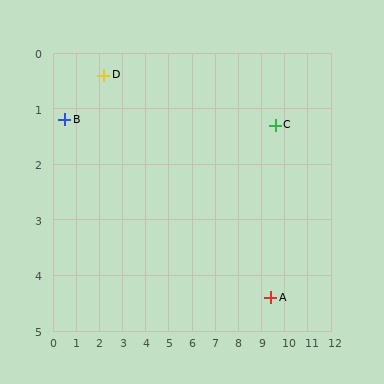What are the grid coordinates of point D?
Point D is at approximately (2.2, 0.4).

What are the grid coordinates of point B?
Point B is at approximately (0.5, 1.2).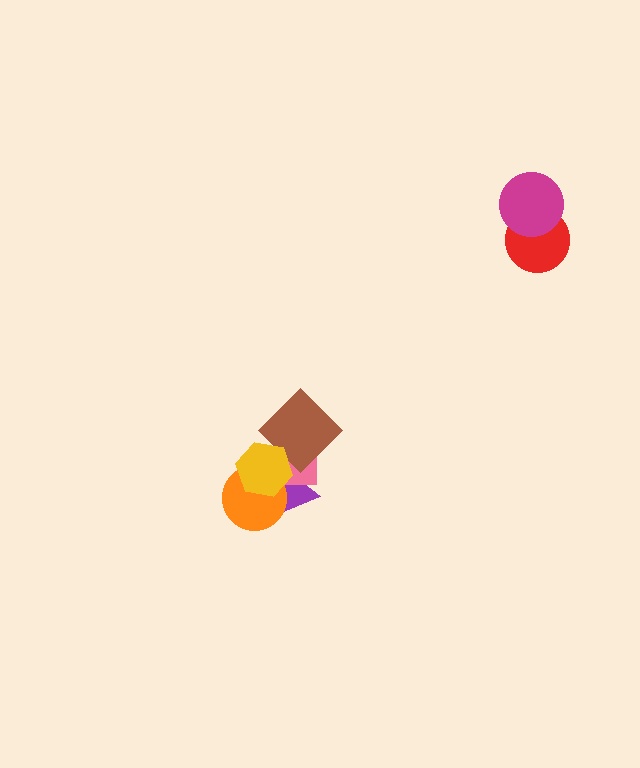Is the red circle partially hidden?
Yes, it is partially covered by another shape.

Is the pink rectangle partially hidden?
Yes, it is partially covered by another shape.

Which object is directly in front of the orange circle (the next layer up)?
The pink rectangle is directly in front of the orange circle.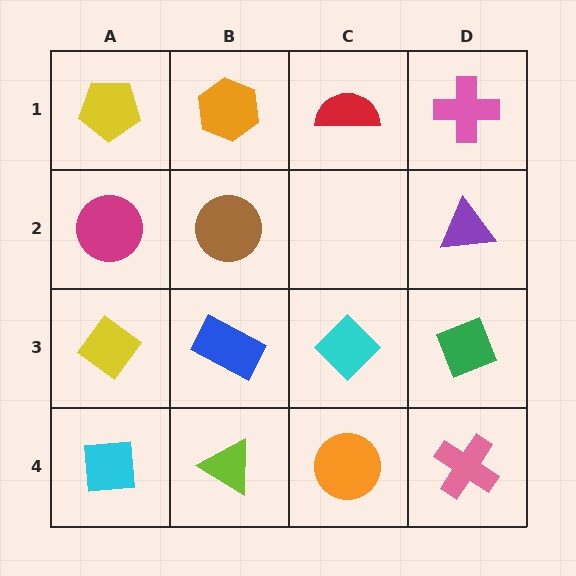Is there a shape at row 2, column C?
No, that cell is empty.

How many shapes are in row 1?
4 shapes.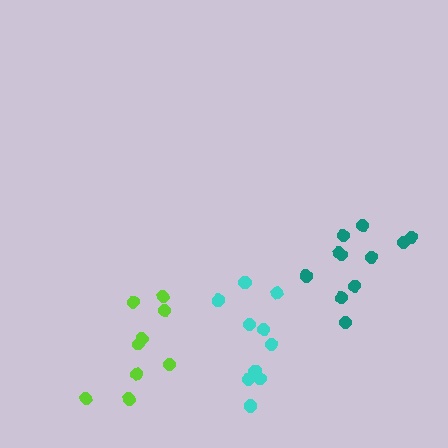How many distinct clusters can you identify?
There are 3 distinct clusters.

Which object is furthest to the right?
The teal cluster is rightmost.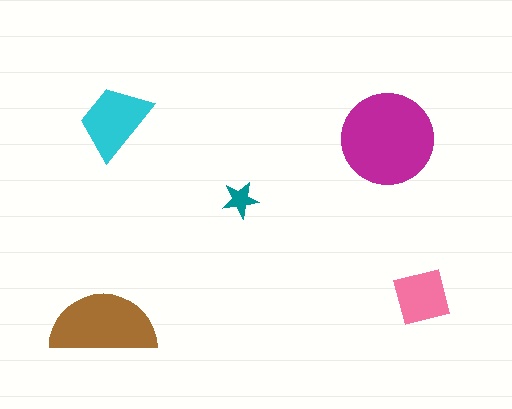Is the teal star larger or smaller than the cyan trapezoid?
Smaller.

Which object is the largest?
The magenta circle.